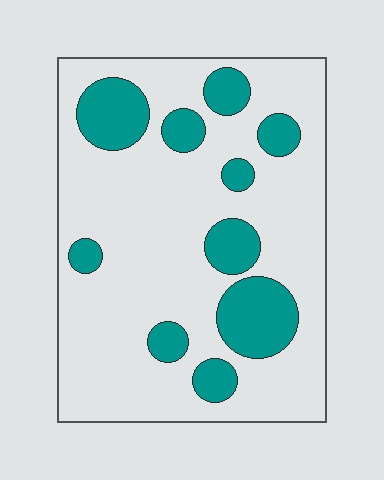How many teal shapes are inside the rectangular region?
10.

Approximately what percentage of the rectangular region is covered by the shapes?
Approximately 20%.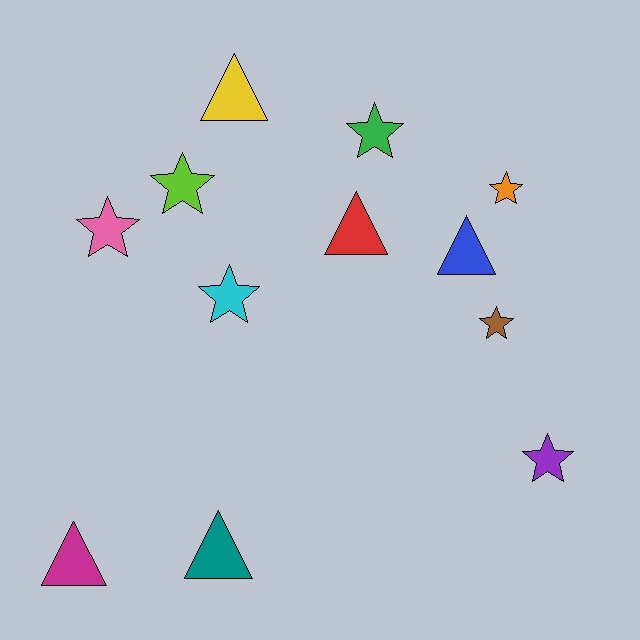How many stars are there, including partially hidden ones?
There are 7 stars.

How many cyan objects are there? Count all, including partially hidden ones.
There is 1 cyan object.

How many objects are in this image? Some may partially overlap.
There are 12 objects.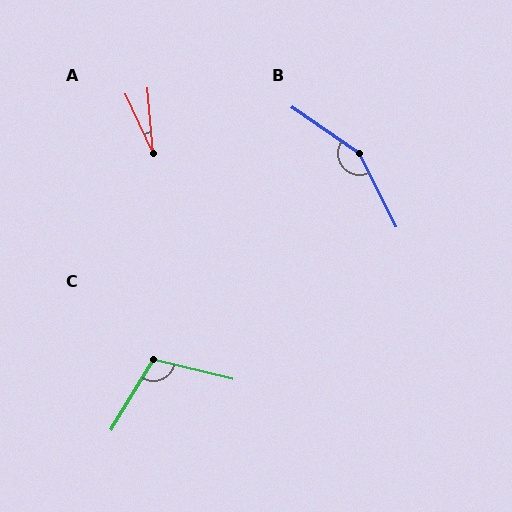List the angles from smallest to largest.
A (20°), C (107°), B (151°).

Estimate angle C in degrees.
Approximately 107 degrees.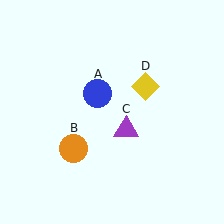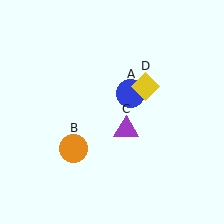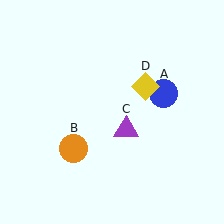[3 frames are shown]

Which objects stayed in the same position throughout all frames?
Orange circle (object B) and purple triangle (object C) and yellow diamond (object D) remained stationary.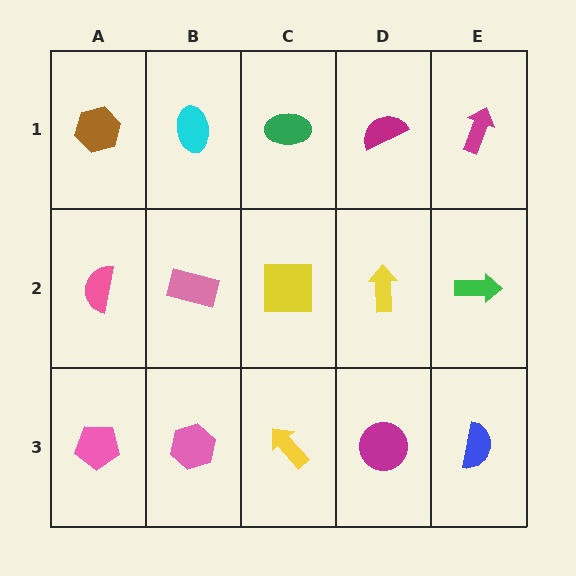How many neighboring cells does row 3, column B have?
3.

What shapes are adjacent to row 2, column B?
A cyan ellipse (row 1, column B), a pink hexagon (row 3, column B), a pink semicircle (row 2, column A), a yellow square (row 2, column C).